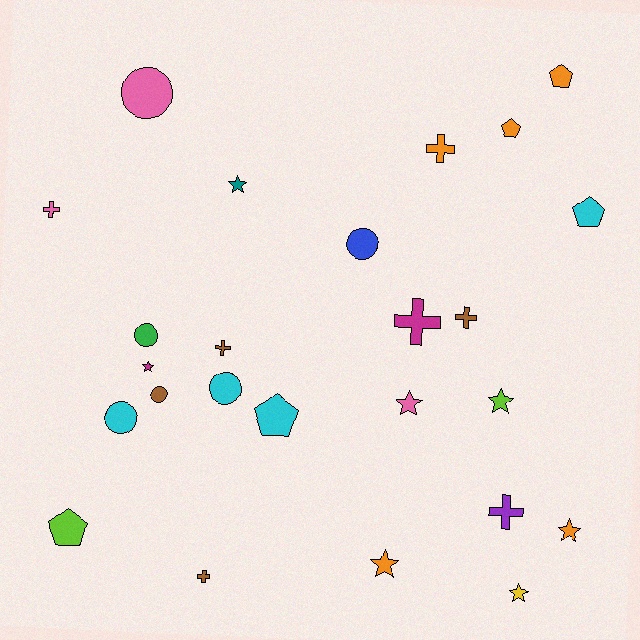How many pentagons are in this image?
There are 5 pentagons.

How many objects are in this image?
There are 25 objects.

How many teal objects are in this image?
There is 1 teal object.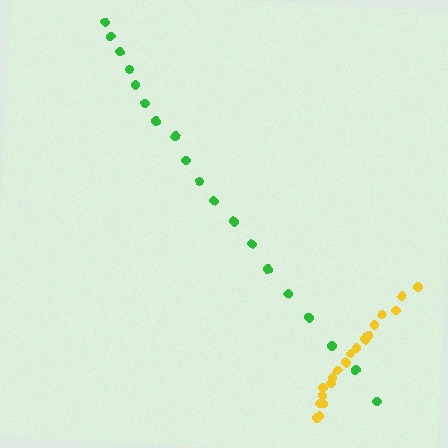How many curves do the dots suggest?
There are 2 distinct paths.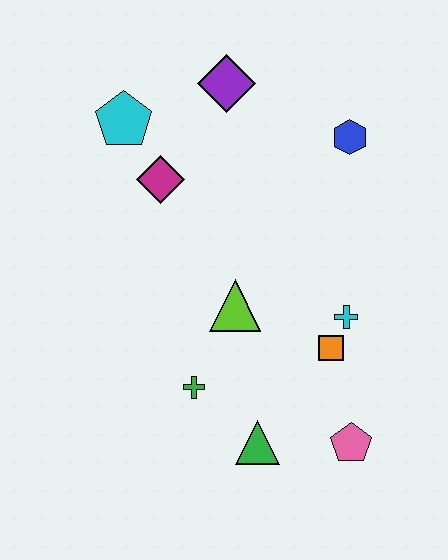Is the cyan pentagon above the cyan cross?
Yes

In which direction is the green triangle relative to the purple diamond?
The green triangle is below the purple diamond.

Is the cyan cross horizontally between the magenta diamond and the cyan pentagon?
No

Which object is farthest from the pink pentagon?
The cyan pentagon is farthest from the pink pentagon.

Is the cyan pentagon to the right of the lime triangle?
No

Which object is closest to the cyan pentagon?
The magenta diamond is closest to the cyan pentagon.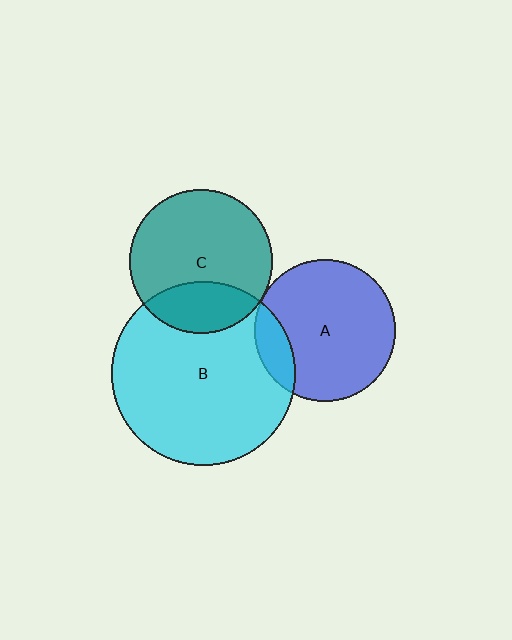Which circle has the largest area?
Circle B (cyan).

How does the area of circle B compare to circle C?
Approximately 1.6 times.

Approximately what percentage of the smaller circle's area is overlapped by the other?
Approximately 25%.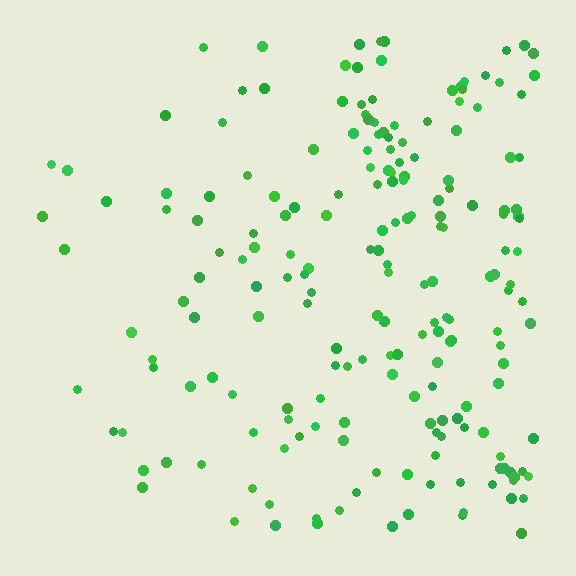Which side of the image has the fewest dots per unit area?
The left.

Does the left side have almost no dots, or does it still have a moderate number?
Still a moderate number, just noticeably fewer than the right.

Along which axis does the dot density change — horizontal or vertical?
Horizontal.